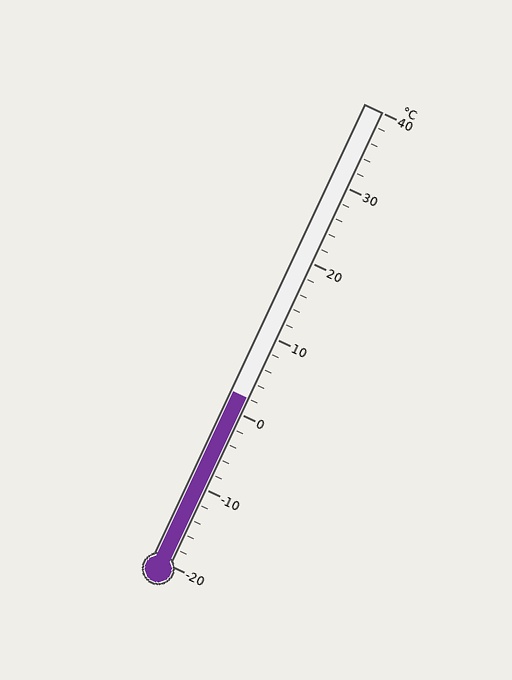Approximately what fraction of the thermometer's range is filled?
The thermometer is filled to approximately 35% of its range.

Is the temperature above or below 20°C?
The temperature is below 20°C.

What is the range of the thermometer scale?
The thermometer scale ranges from -20°C to 40°C.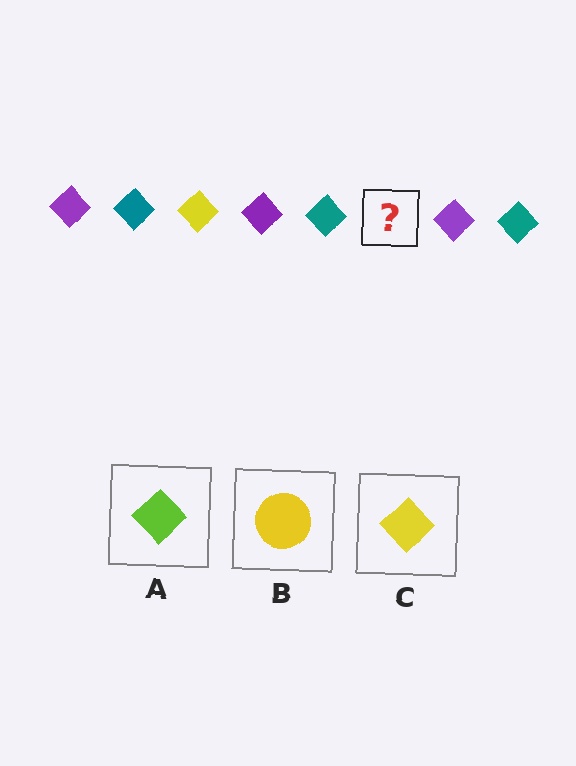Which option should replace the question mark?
Option C.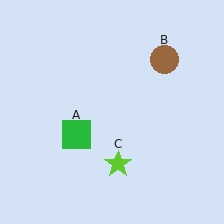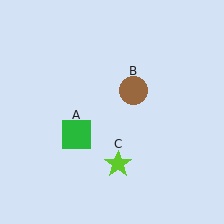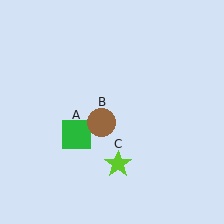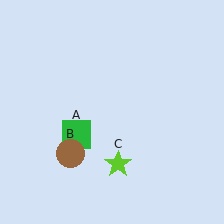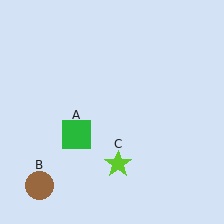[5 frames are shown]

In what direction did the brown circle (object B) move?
The brown circle (object B) moved down and to the left.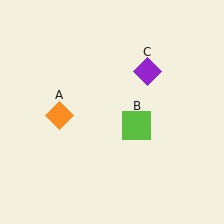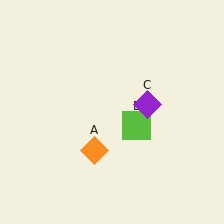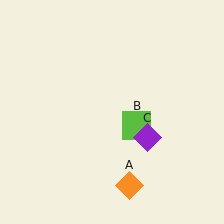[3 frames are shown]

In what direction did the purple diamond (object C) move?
The purple diamond (object C) moved down.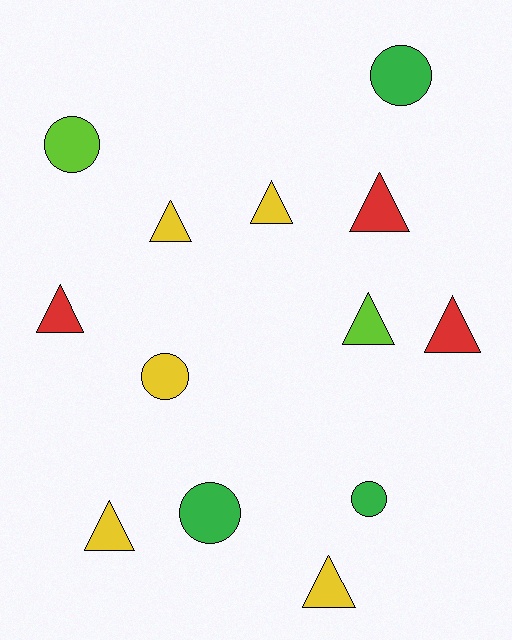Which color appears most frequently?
Yellow, with 5 objects.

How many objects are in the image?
There are 13 objects.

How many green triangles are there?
There are no green triangles.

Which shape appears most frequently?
Triangle, with 8 objects.